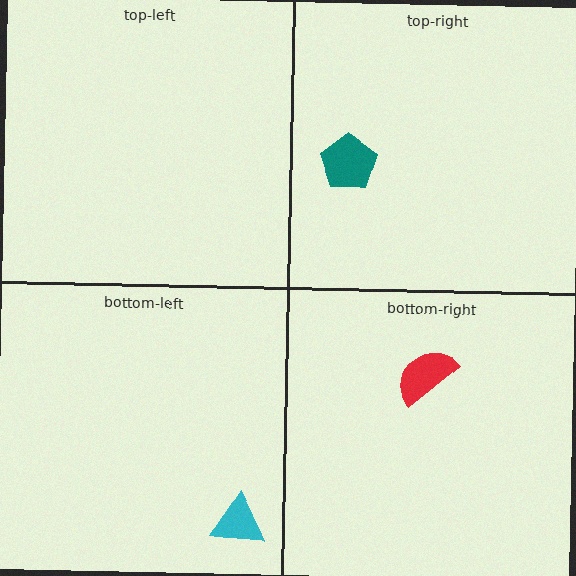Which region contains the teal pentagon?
The top-right region.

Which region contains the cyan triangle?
The bottom-left region.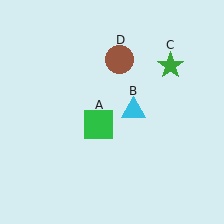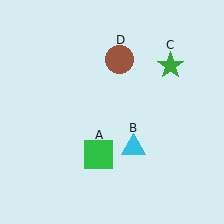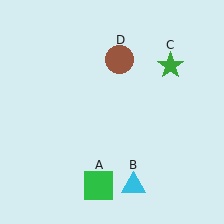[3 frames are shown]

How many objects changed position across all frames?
2 objects changed position: green square (object A), cyan triangle (object B).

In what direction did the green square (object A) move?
The green square (object A) moved down.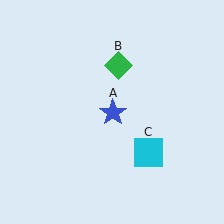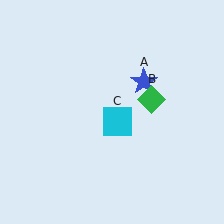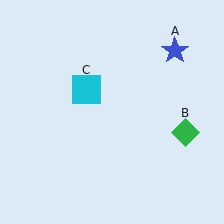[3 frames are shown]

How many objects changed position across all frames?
3 objects changed position: blue star (object A), green diamond (object B), cyan square (object C).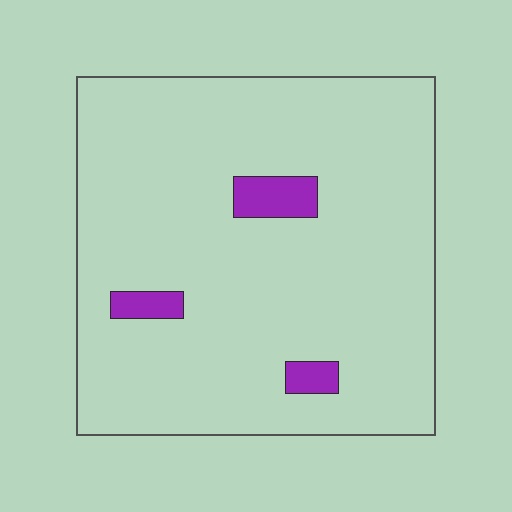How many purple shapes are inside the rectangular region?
3.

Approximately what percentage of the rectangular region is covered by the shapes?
Approximately 5%.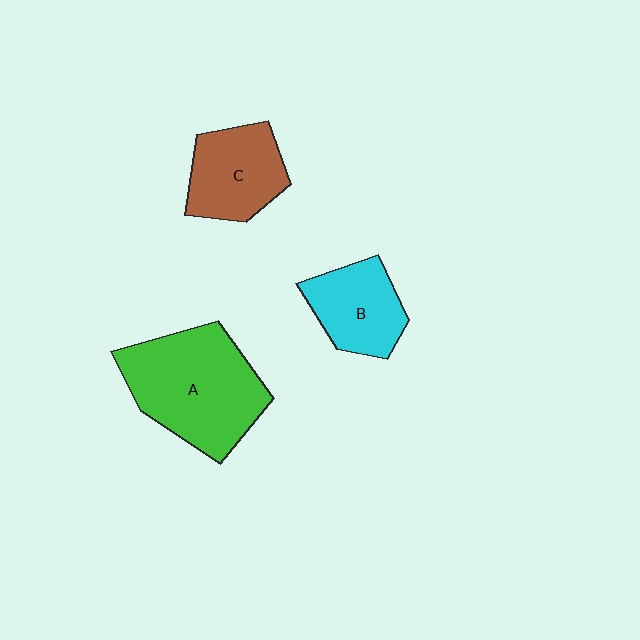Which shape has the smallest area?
Shape B (cyan).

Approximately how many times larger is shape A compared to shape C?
Approximately 1.7 times.